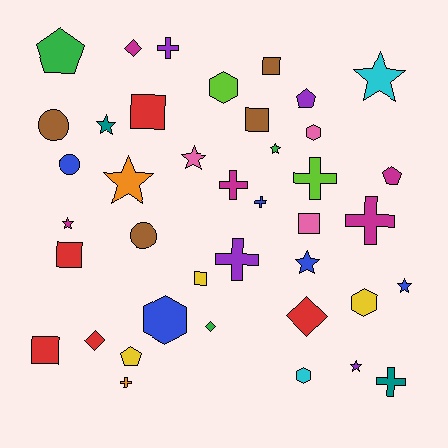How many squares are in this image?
There are 7 squares.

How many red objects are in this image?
There are 5 red objects.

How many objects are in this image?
There are 40 objects.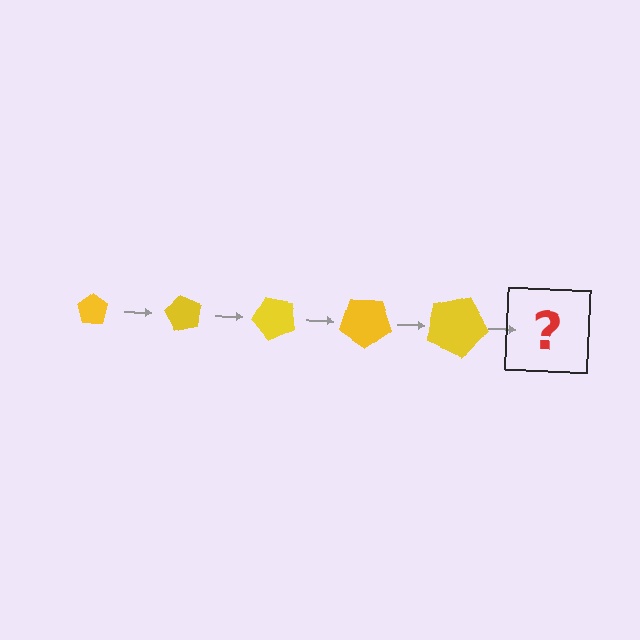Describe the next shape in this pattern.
It should be a pentagon, larger than the previous one and rotated 300 degrees from the start.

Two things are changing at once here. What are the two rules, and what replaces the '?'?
The two rules are that the pentagon grows larger each step and it rotates 60 degrees each step. The '?' should be a pentagon, larger than the previous one and rotated 300 degrees from the start.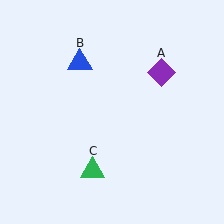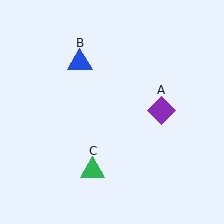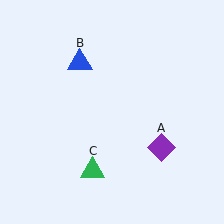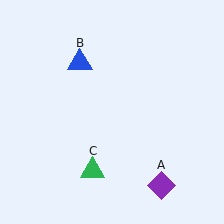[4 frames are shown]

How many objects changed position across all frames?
1 object changed position: purple diamond (object A).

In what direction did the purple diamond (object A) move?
The purple diamond (object A) moved down.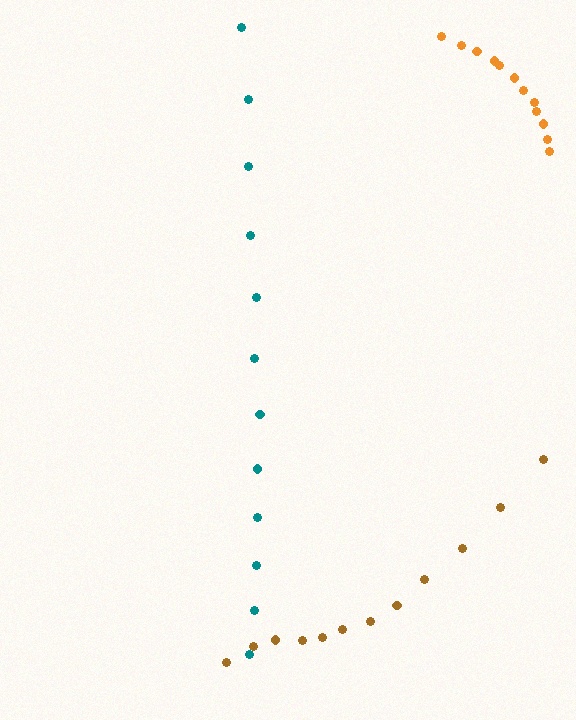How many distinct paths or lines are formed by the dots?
There are 3 distinct paths.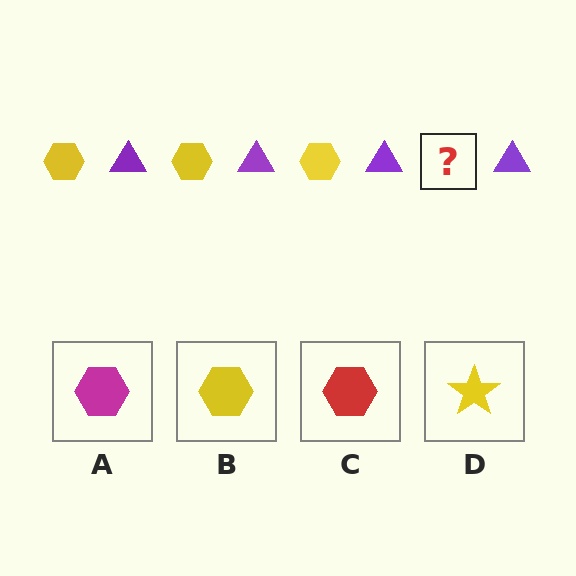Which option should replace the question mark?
Option B.